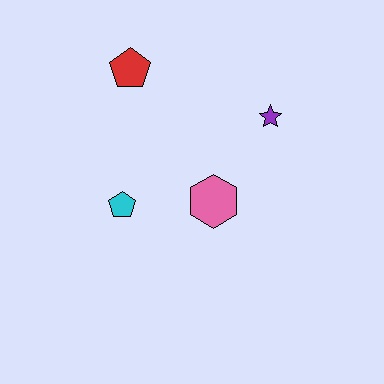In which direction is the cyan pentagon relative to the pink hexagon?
The cyan pentagon is to the left of the pink hexagon.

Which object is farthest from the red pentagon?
The pink hexagon is farthest from the red pentagon.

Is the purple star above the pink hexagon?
Yes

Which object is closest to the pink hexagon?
The cyan pentagon is closest to the pink hexagon.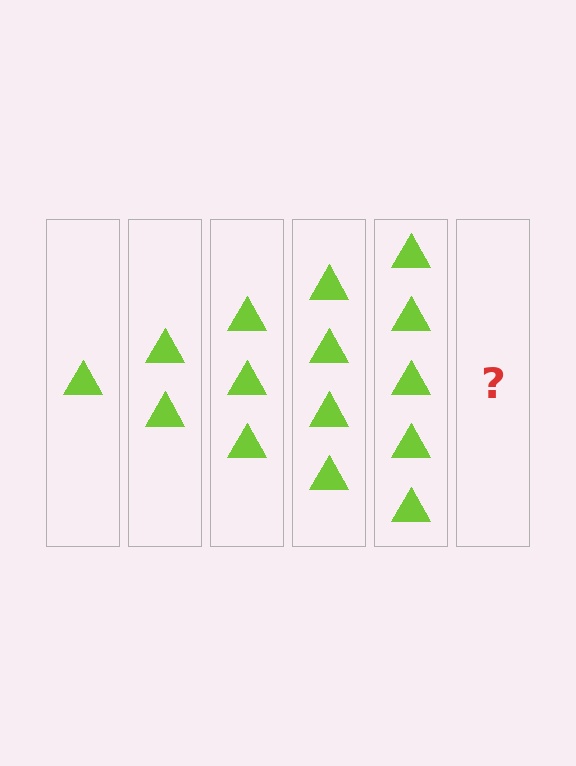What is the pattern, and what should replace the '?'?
The pattern is that each step adds one more triangle. The '?' should be 6 triangles.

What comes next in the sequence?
The next element should be 6 triangles.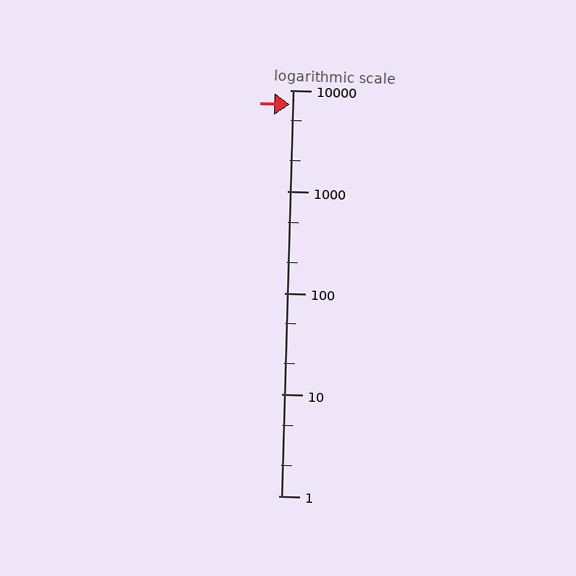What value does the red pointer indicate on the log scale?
The pointer indicates approximately 7200.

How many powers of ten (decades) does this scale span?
The scale spans 4 decades, from 1 to 10000.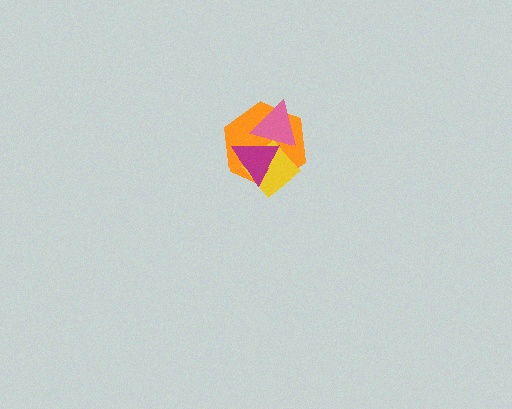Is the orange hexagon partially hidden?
Yes, it is partially covered by another shape.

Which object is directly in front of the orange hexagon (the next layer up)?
The pink triangle is directly in front of the orange hexagon.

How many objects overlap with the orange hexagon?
3 objects overlap with the orange hexagon.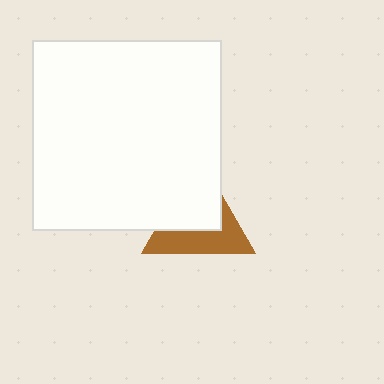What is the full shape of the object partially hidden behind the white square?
The partially hidden object is a brown triangle.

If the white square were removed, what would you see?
You would see the complete brown triangle.